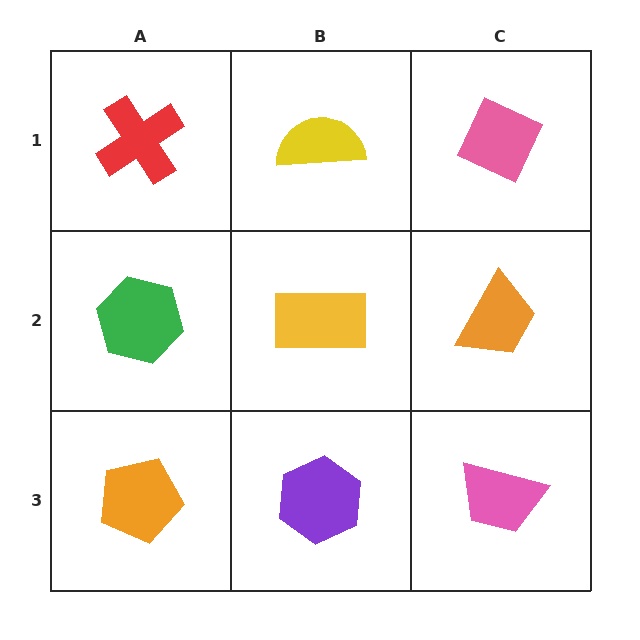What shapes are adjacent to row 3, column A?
A green hexagon (row 2, column A), a purple hexagon (row 3, column B).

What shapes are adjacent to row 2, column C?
A pink diamond (row 1, column C), a pink trapezoid (row 3, column C), a yellow rectangle (row 2, column B).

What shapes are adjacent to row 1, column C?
An orange trapezoid (row 2, column C), a yellow semicircle (row 1, column B).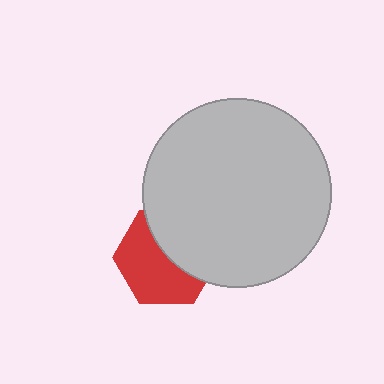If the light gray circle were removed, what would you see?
You would see the complete red hexagon.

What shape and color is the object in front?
The object in front is a light gray circle.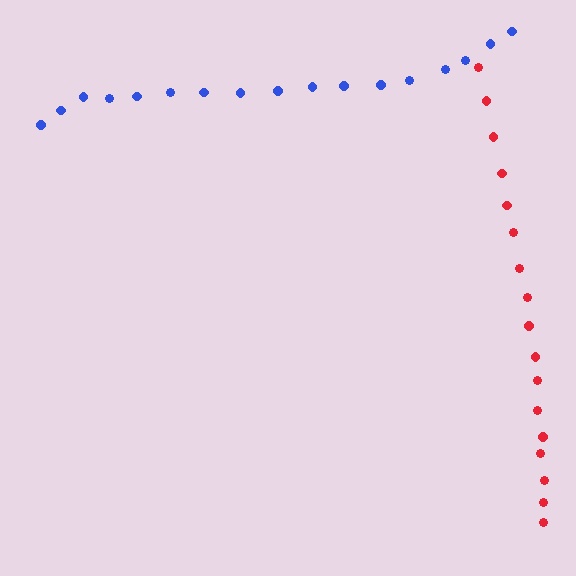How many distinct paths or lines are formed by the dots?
There are 2 distinct paths.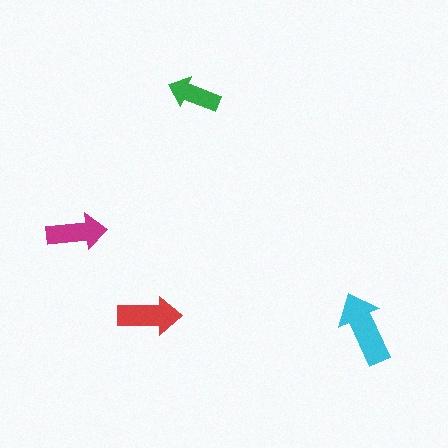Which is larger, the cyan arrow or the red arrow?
The cyan one.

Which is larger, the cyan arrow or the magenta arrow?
The cyan one.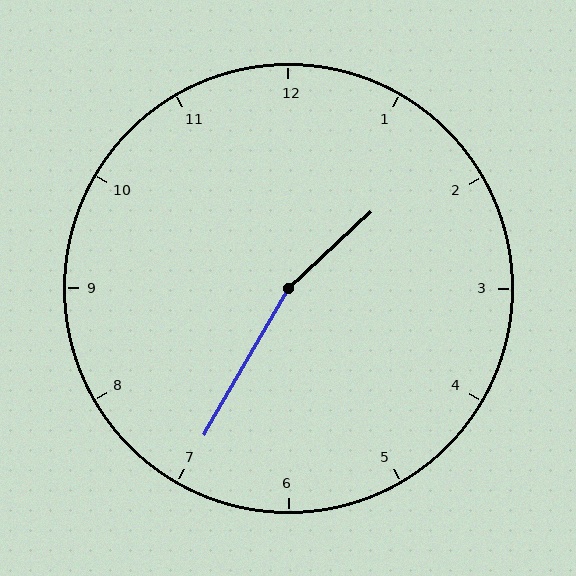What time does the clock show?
1:35.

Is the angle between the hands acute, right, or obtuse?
It is obtuse.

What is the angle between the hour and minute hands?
Approximately 162 degrees.